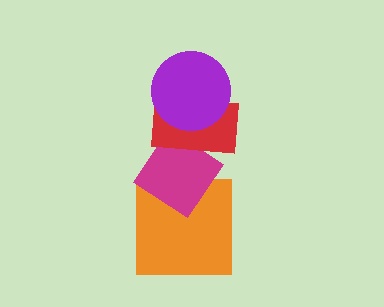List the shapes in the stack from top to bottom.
From top to bottom: the purple circle, the red rectangle, the magenta diamond, the orange square.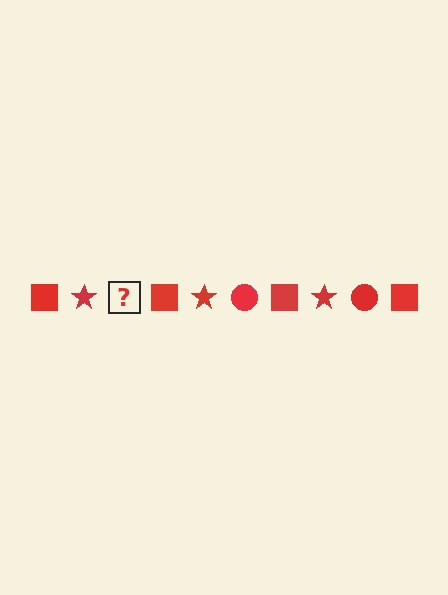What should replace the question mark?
The question mark should be replaced with a red circle.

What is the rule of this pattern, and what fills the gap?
The rule is that the pattern cycles through square, star, circle shapes in red. The gap should be filled with a red circle.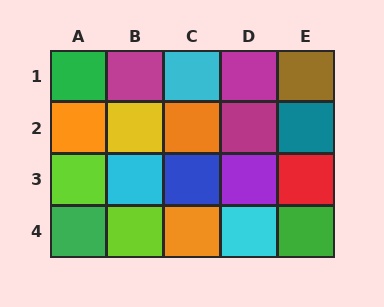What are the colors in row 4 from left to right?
Green, lime, orange, cyan, green.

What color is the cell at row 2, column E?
Teal.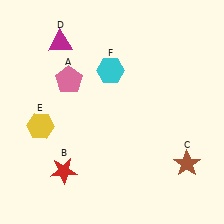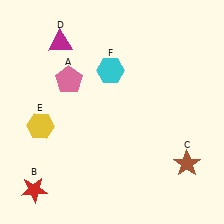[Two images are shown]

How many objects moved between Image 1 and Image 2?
1 object moved between the two images.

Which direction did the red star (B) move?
The red star (B) moved left.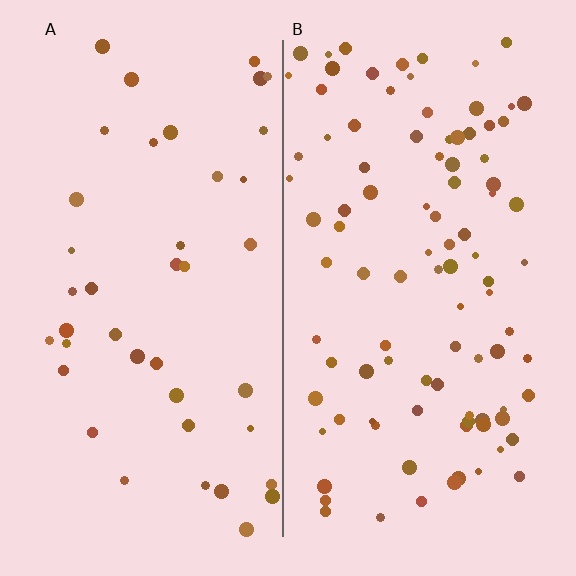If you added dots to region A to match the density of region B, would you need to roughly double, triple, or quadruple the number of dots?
Approximately double.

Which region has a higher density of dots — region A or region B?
B (the right).